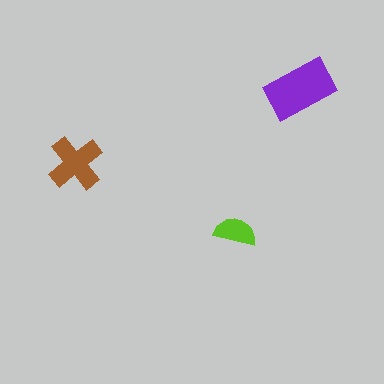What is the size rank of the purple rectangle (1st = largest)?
1st.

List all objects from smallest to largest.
The lime semicircle, the brown cross, the purple rectangle.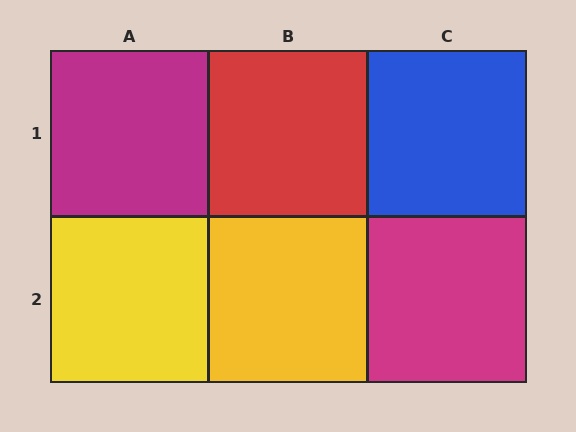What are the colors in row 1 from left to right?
Magenta, red, blue.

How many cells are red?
1 cell is red.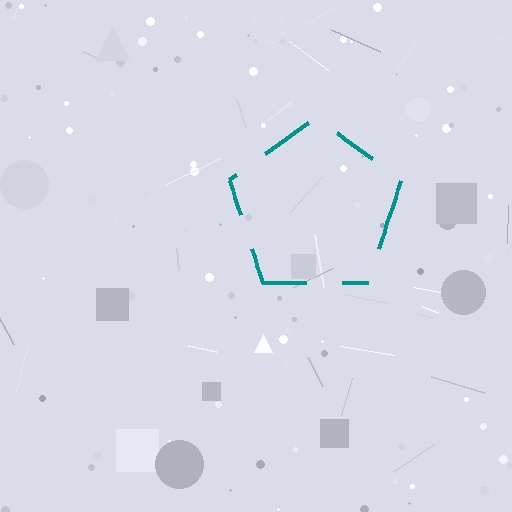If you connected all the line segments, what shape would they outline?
They would outline a pentagon.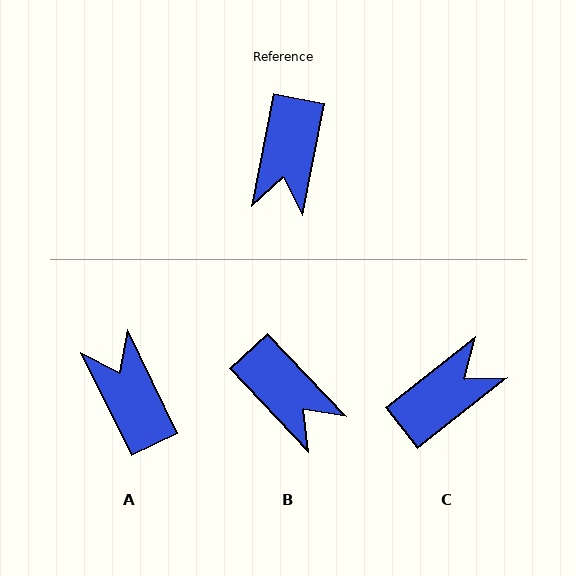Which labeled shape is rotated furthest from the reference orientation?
A, about 143 degrees away.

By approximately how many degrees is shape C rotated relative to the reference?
Approximately 139 degrees counter-clockwise.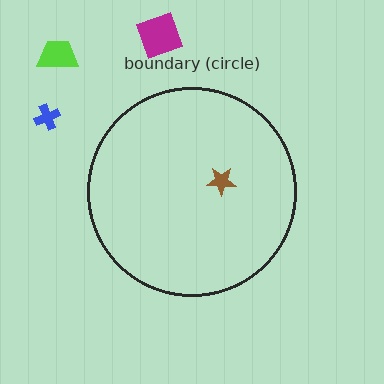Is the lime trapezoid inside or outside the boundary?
Outside.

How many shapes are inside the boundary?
1 inside, 3 outside.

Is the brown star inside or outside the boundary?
Inside.